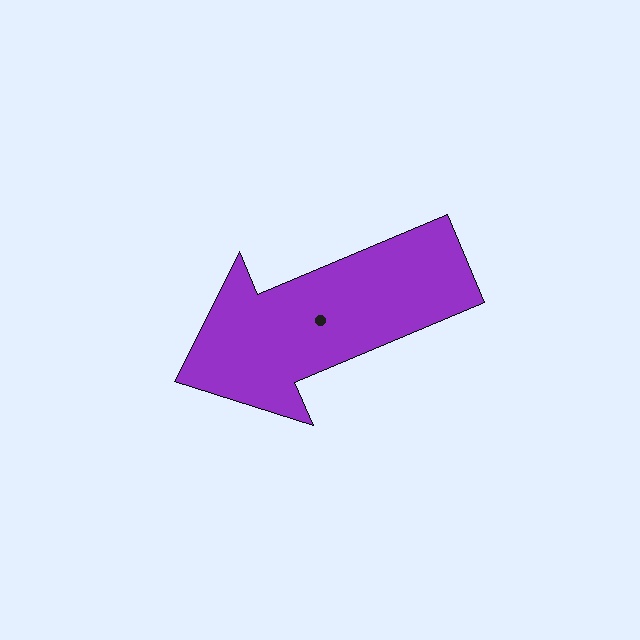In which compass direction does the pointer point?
Southwest.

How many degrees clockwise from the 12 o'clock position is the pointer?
Approximately 247 degrees.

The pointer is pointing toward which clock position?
Roughly 8 o'clock.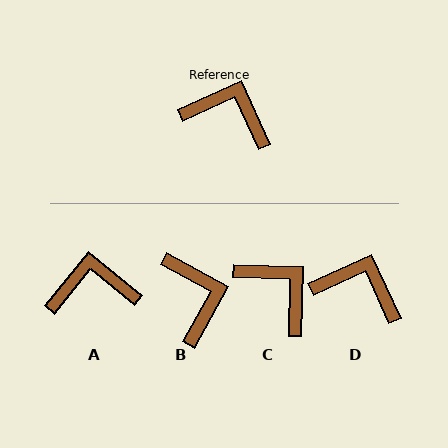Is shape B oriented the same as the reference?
No, it is off by about 53 degrees.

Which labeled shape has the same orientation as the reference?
D.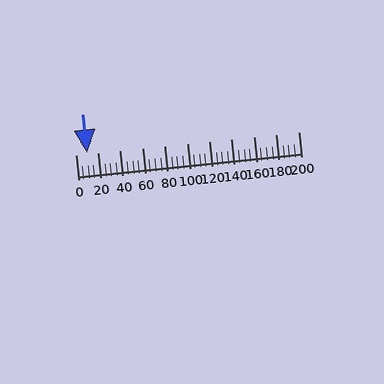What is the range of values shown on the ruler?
The ruler shows values from 0 to 200.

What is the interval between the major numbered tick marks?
The major tick marks are spaced 20 units apart.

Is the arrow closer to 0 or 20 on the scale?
The arrow is closer to 0.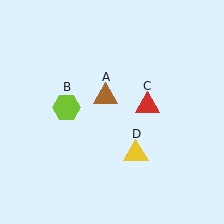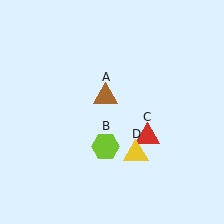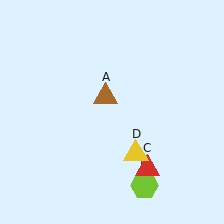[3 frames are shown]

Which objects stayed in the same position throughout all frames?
Brown triangle (object A) and yellow triangle (object D) remained stationary.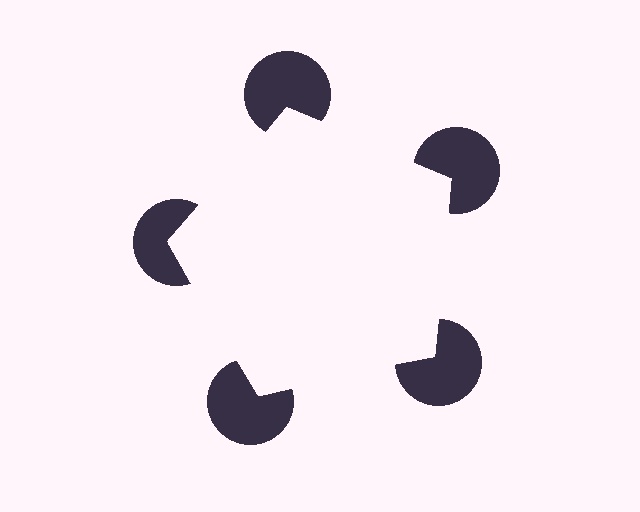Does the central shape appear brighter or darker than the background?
It typically appears slightly brighter than the background, even though no actual brightness change is drawn.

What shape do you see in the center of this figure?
An illusory pentagon — its edges are inferred from the aligned wedge cuts in the pac-man discs, not physically drawn.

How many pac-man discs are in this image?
There are 5 — one at each vertex of the illusory pentagon.